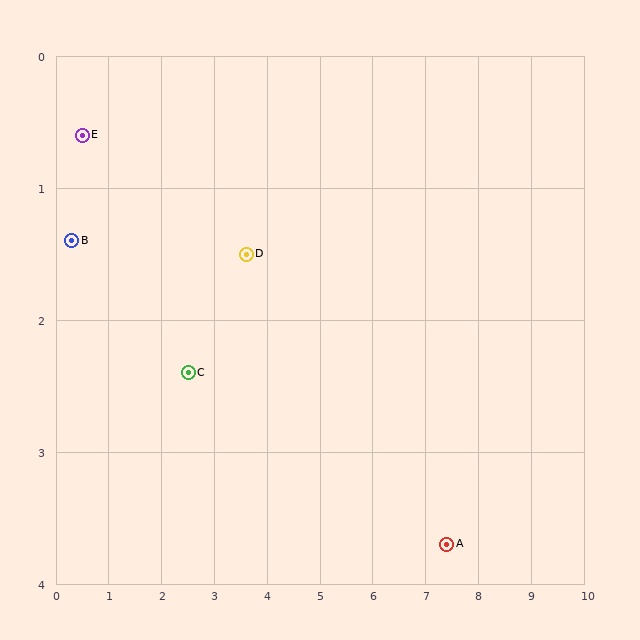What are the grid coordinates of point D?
Point D is at approximately (3.6, 1.5).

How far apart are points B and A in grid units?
Points B and A are about 7.5 grid units apart.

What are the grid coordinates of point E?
Point E is at approximately (0.5, 0.6).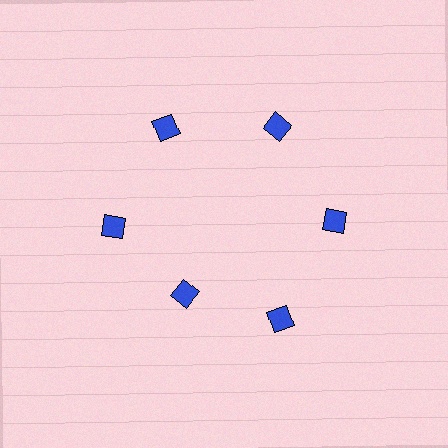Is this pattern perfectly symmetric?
No. The 6 blue diamonds are arranged in a ring, but one element near the 7 o'clock position is pulled inward toward the center, breaking the 6-fold rotational symmetry.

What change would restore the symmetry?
The symmetry would be restored by moving it outward, back onto the ring so that all 6 diamonds sit at equal angles and equal distance from the center.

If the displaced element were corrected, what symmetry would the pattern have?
It would have 6-fold rotational symmetry — the pattern would map onto itself every 60 degrees.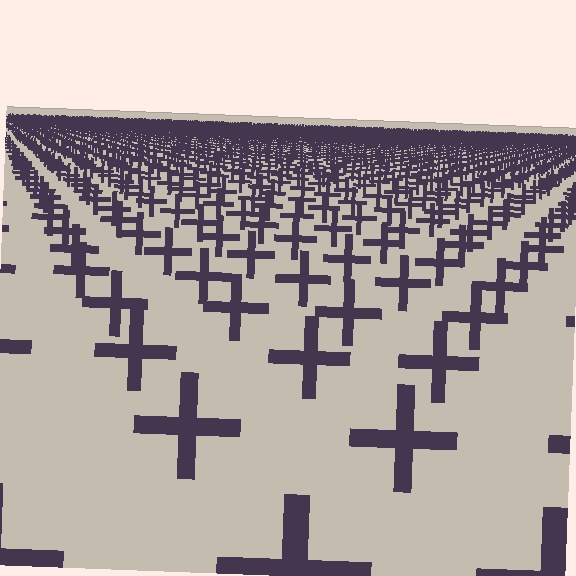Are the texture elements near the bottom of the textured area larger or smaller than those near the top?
Larger. Near the bottom, elements are closer to the viewer and appear at a bigger on-screen size.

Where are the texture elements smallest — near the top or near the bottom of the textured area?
Near the top.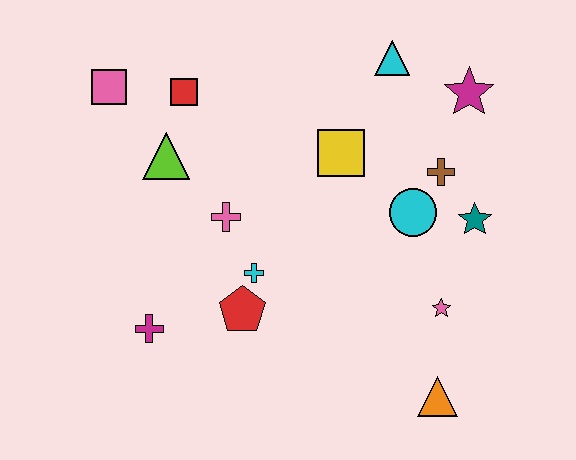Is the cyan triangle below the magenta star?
No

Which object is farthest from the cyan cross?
The magenta star is farthest from the cyan cross.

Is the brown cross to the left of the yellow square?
No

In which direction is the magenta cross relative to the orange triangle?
The magenta cross is to the left of the orange triangle.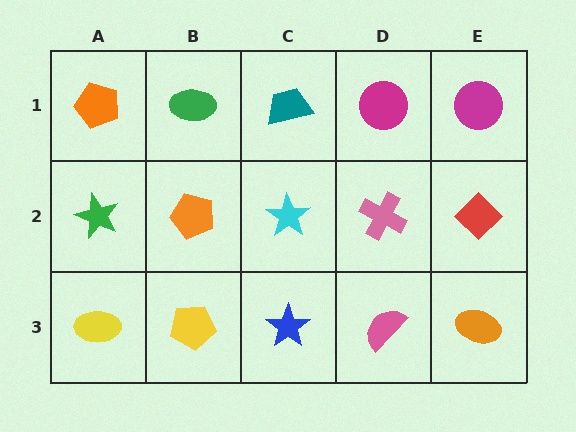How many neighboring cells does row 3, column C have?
3.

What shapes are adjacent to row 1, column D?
A pink cross (row 2, column D), a teal trapezoid (row 1, column C), a magenta circle (row 1, column E).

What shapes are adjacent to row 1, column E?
A red diamond (row 2, column E), a magenta circle (row 1, column D).